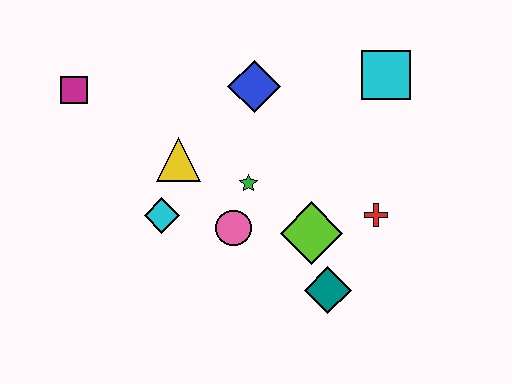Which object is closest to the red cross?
The lime diamond is closest to the red cross.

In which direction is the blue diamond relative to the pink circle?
The blue diamond is above the pink circle.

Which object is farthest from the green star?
The magenta square is farthest from the green star.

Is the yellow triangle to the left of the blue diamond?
Yes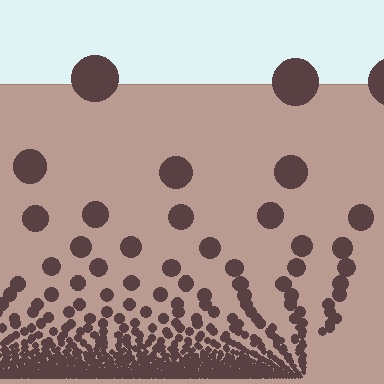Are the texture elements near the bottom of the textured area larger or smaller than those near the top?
Smaller. The gradient is inverted — elements near the bottom are smaller and denser.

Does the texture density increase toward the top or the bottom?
Density increases toward the bottom.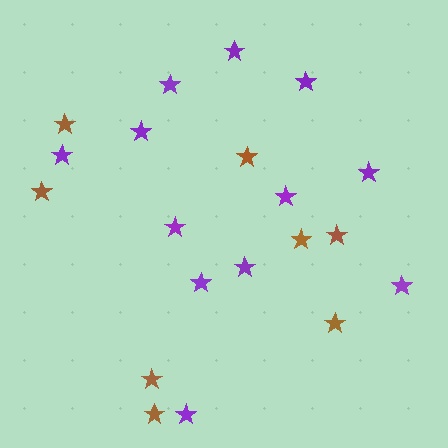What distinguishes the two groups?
There are 2 groups: one group of brown stars (8) and one group of purple stars (12).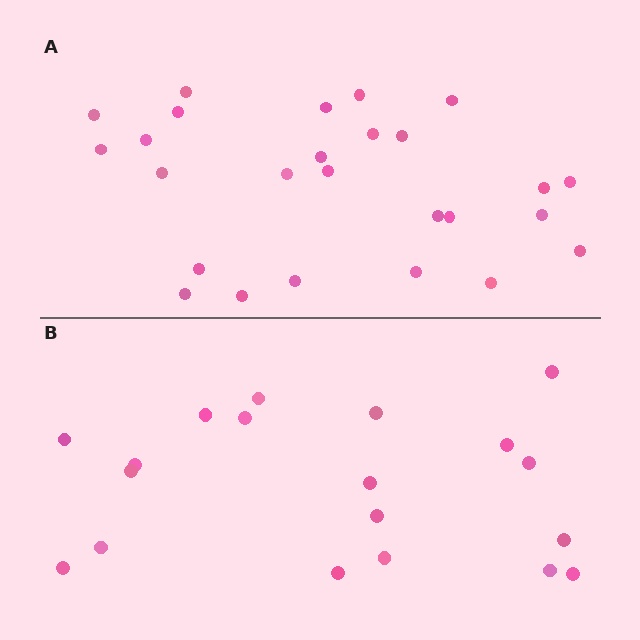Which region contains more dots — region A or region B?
Region A (the top region) has more dots.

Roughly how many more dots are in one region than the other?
Region A has roughly 8 or so more dots than region B.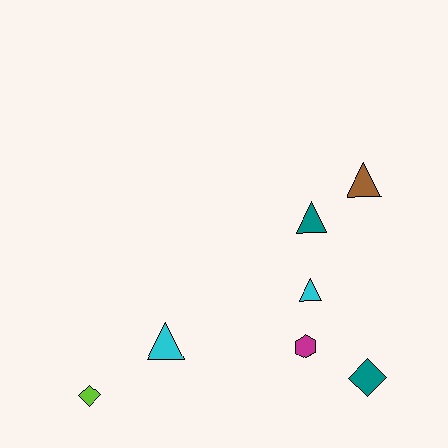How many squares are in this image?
There are no squares.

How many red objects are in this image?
There are no red objects.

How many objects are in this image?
There are 7 objects.